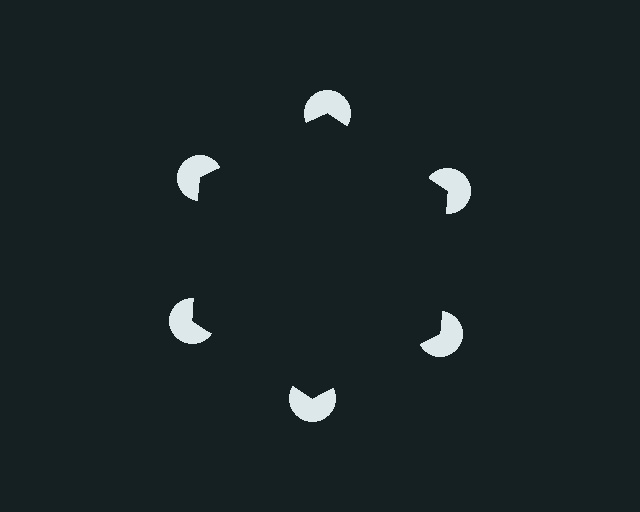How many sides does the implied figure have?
6 sides.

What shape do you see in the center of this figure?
An illusory hexagon — its edges are inferred from the aligned wedge cuts in the pac-man discs, not physically drawn.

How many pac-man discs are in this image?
There are 6 — one at each vertex of the illusory hexagon.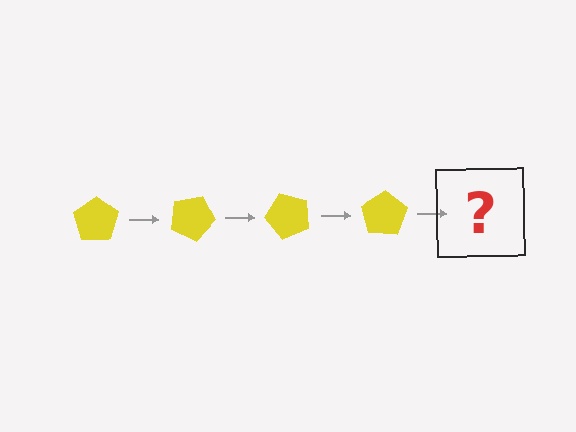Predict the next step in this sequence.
The next step is a yellow pentagon rotated 100 degrees.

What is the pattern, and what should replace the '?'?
The pattern is that the pentagon rotates 25 degrees each step. The '?' should be a yellow pentagon rotated 100 degrees.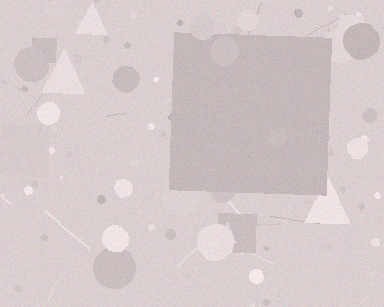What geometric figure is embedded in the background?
A square is embedded in the background.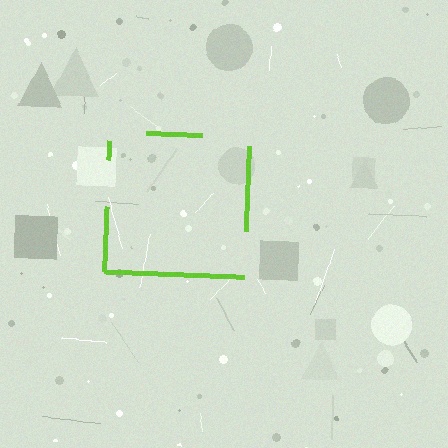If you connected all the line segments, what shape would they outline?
They would outline a square.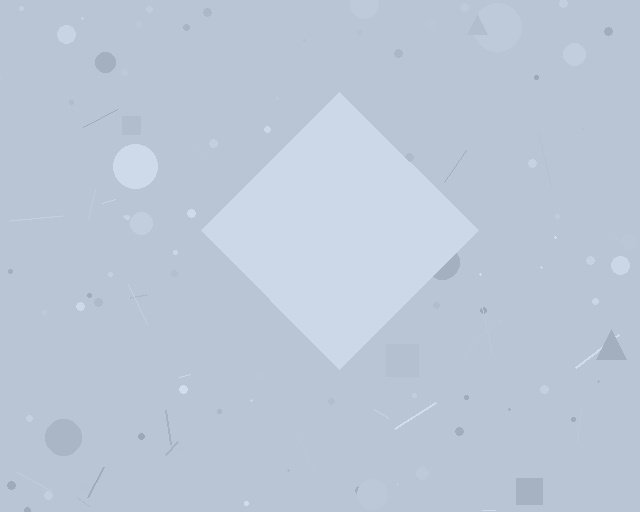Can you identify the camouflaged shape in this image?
The camouflaged shape is a diamond.